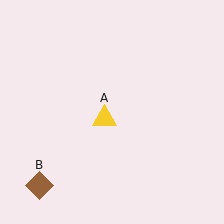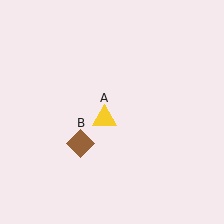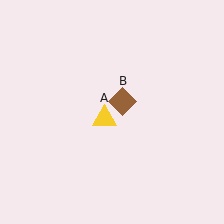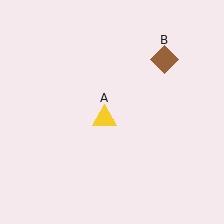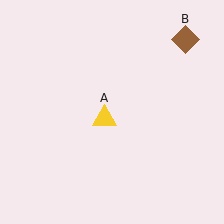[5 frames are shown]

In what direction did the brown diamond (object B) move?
The brown diamond (object B) moved up and to the right.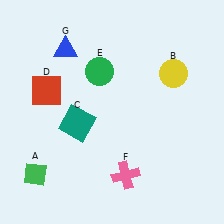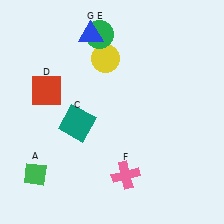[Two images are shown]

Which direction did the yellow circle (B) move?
The yellow circle (B) moved left.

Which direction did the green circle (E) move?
The green circle (E) moved up.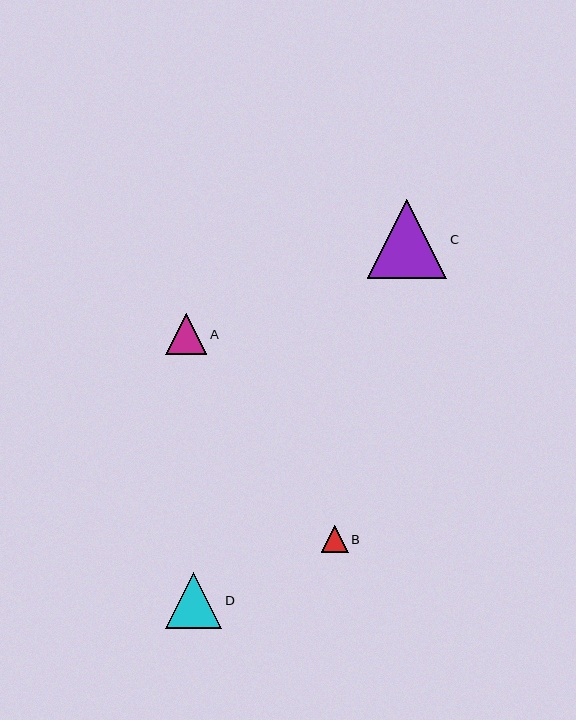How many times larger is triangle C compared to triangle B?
Triangle C is approximately 3.0 times the size of triangle B.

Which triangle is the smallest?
Triangle B is the smallest with a size of approximately 27 pixels.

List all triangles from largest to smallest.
From largest to smallest: C, D, A, B.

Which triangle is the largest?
Triangle C is the largest with a size of approximately 80 pixels.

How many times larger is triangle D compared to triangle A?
Triangle D is approximately 1.4 times the size of triangle A.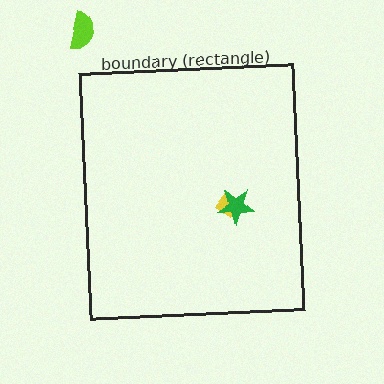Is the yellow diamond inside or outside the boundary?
Inside.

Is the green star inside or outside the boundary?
Inside.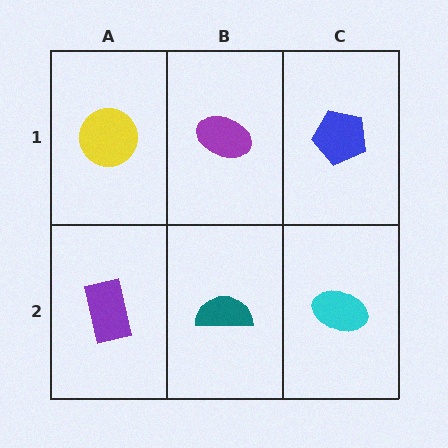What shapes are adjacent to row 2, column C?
A blue pentagon (row 1, column C), a teal semicircle (row 2, column B).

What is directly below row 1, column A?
A purple rectangle.